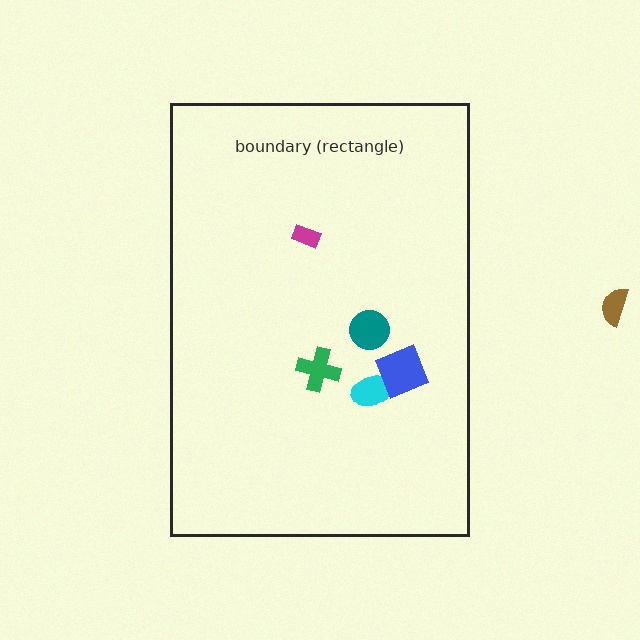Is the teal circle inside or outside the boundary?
Inside.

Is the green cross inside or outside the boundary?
Inside.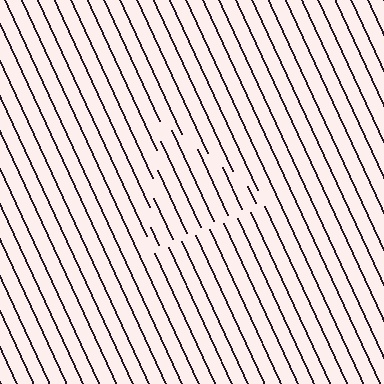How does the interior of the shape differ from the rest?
The interior of the shape contains the same grating, shifted by half a period — the contour is defined by the phase discontinuity where line-ends from the inner and outer gratings abut.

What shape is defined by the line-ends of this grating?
An illusory triangle. The interior of the shape contains the same grating, shifted by half a period — the contour is defined by the phase discontinuity where line-ends from the inner and outer gratings abut.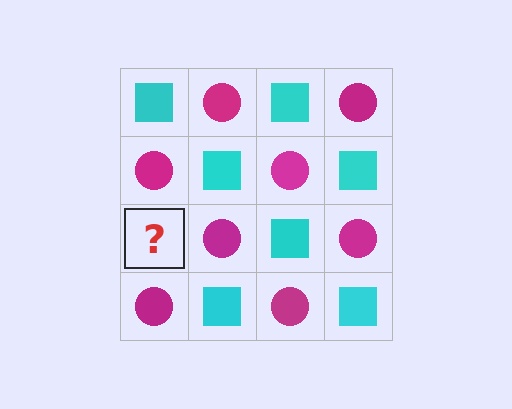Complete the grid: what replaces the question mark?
The question mark should be replaced with a cyan square.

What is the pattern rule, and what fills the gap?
The rule is that it alternates cyan square and magenta circle in a checkerboard pattern. The gap should be filled with a cyan square.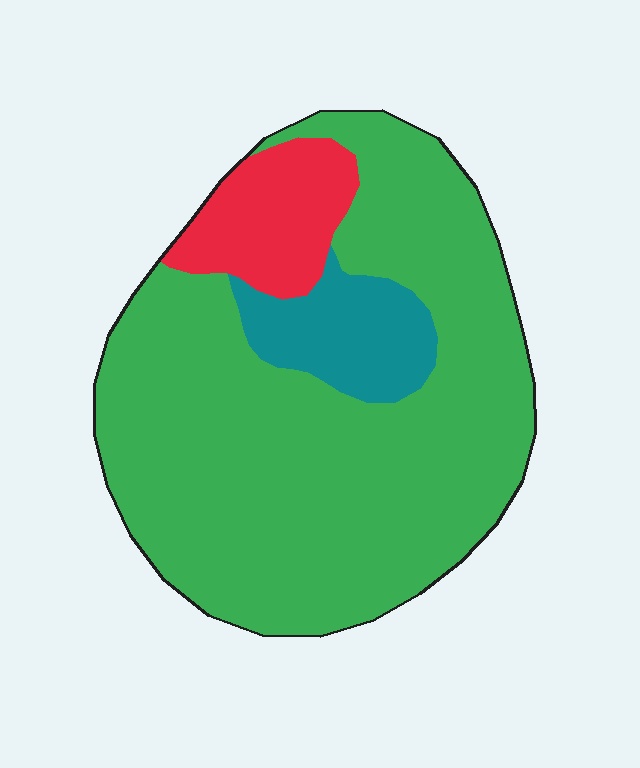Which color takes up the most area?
Green, at roughly 80%.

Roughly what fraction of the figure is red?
Red covers 12% of the figure.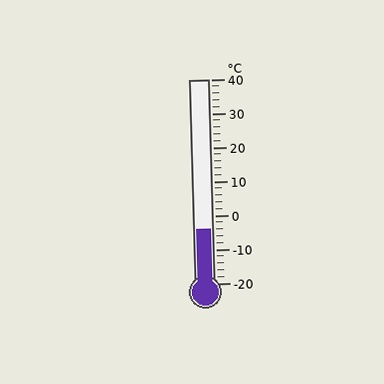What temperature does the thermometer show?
The thermometer shows approximately -4°C.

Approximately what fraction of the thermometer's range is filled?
The thermometer is filled to approximately 25% of its range.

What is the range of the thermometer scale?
The thermometer scale ranges from -20°C to 40°C.